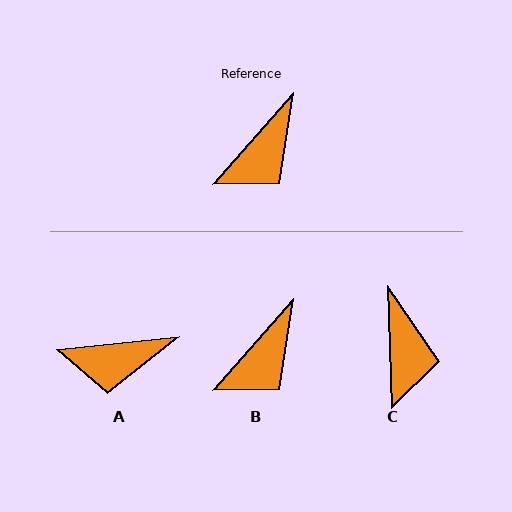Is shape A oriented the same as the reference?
No, it is off by about 42 degrees.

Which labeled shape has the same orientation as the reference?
B.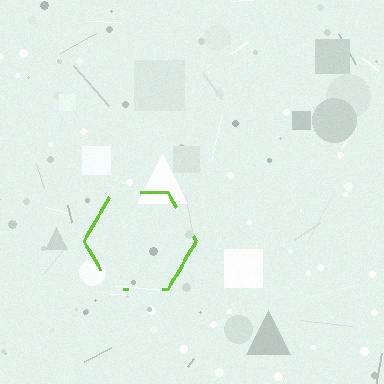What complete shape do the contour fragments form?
The contour fragments form a hexagon.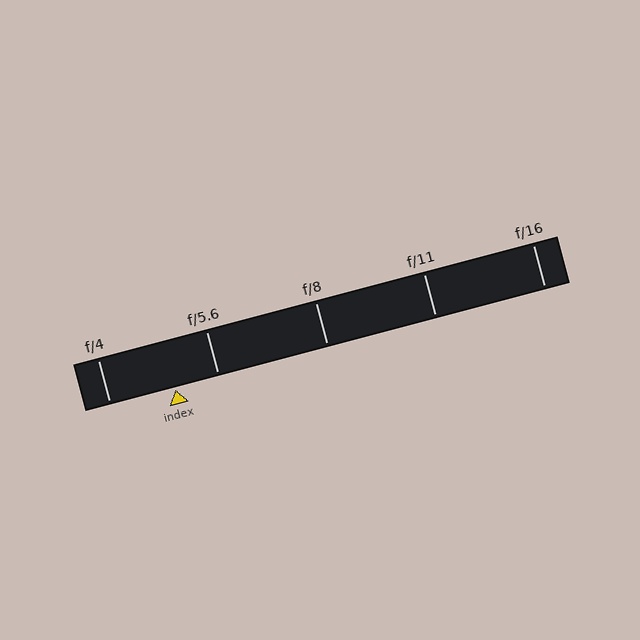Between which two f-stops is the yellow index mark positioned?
The index mark is between f/4 and f/5.6.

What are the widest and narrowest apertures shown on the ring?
The widest aperture shown is f/4 and the narrowest is f/16.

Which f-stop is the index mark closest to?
The index mark is closest to f/5.6.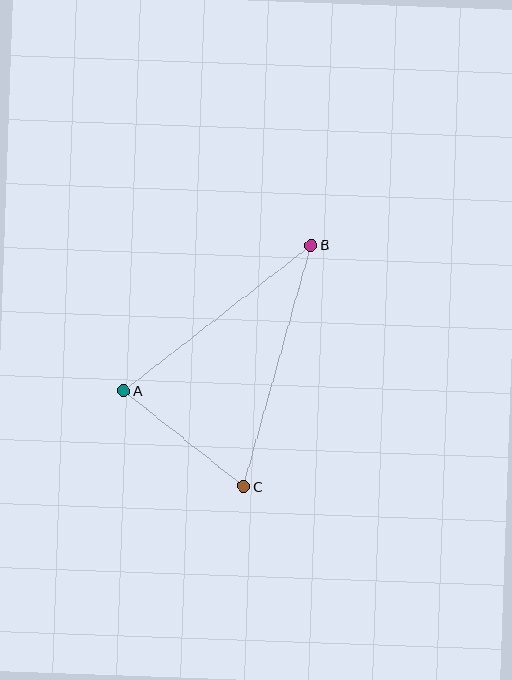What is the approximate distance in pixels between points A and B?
The distance between A and B is approximately 237 pixels.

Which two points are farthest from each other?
Points B and C are farthest from each other.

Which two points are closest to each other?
Points A and C are closest to each other.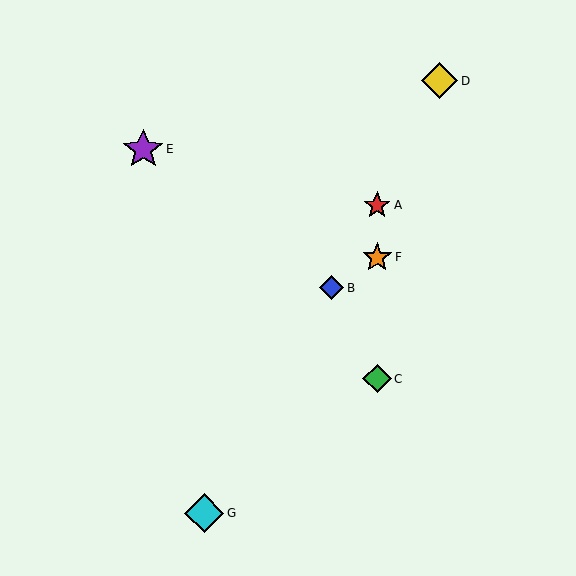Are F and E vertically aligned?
No, F is at x≈377 and E is at x≈143.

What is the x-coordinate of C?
Object C is at x≈377.